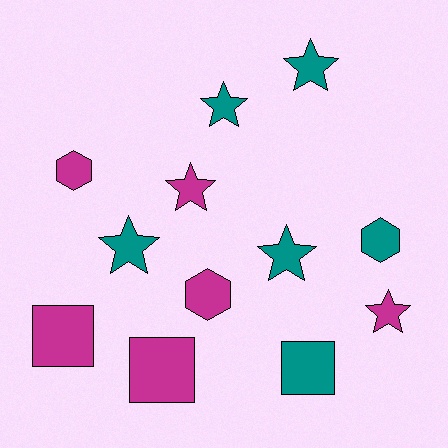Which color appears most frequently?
Teal, with 6 objects.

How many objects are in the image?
There are 12 objects.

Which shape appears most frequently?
Star, with 6 objects.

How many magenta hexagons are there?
There are 2 magenta hexagons.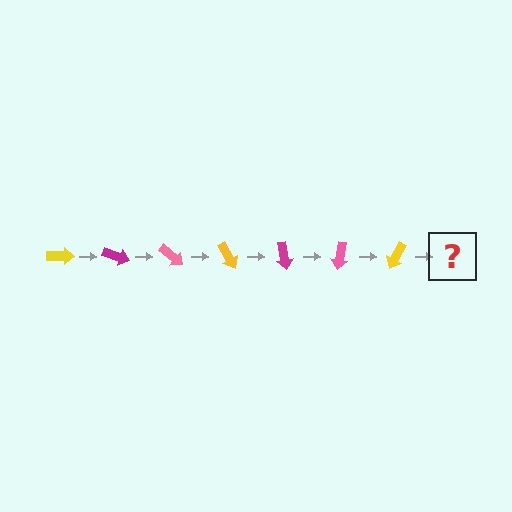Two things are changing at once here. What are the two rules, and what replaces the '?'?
The two rules are that it rotates 20 degrees each step and the color cycles through yellow, magenta, and pink. The '?' should be a magenta arrow, rotated 140 degrees from the start.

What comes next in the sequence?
The next element should be a magenta arrow, rotated 140 degrees from the start.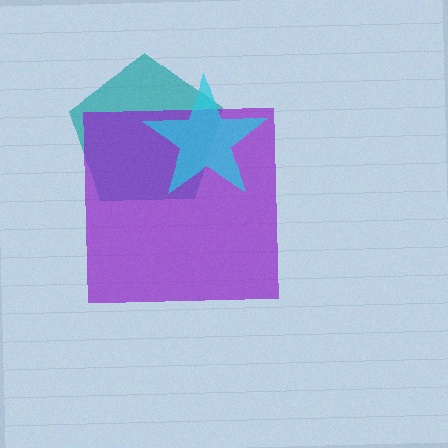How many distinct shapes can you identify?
There are 3 distinct shapes: a teal pentagon, a purple square, a cyan star.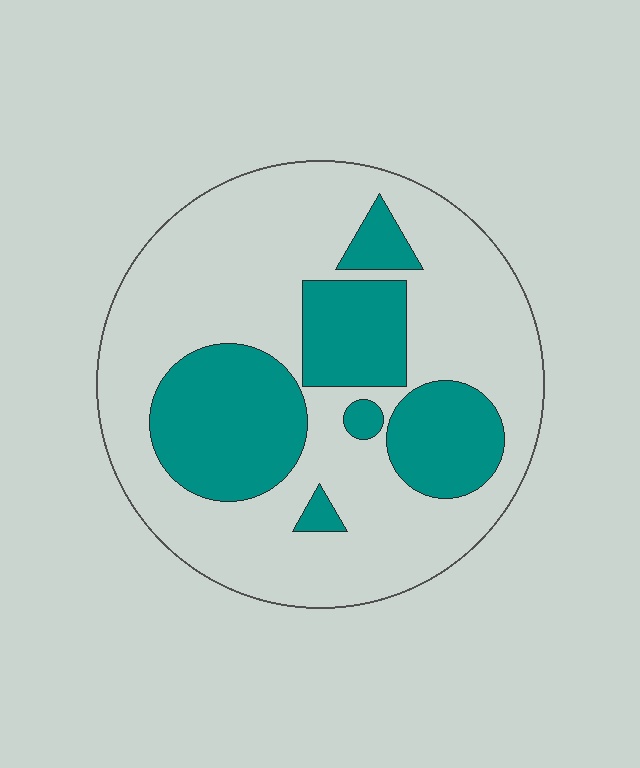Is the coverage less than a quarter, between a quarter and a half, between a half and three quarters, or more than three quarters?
Between a quarter and a half.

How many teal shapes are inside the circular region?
6.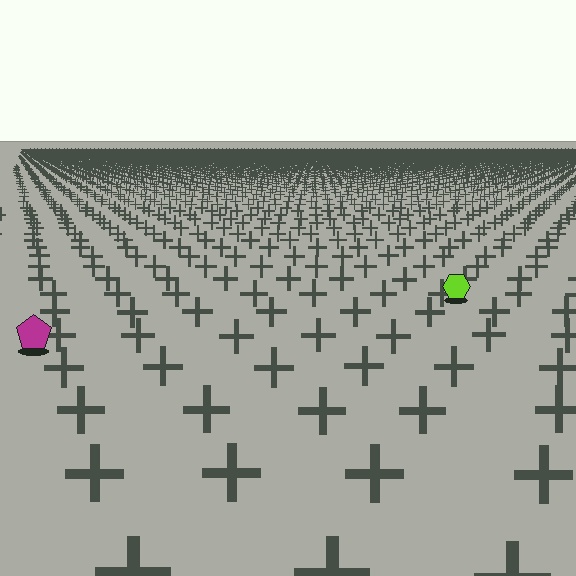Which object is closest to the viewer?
The magenta pentagon is closest. The texture marks near it are larger and more spread out.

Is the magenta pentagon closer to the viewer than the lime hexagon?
Yes. The magenta pentagon is closer — you can tell from the texture gradient: the ground texture is coarser near it.